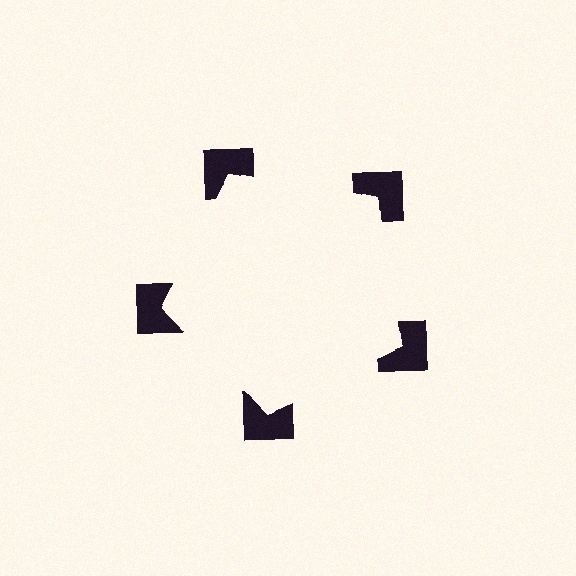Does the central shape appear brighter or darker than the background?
It typically appears slightly brighter than the background, even though no actual brightness change is drawn.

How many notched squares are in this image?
There are 5 — one at each vertex of the illusory pentagon.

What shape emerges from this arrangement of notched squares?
An illusory pentagon — its edges are inferred from the aligned wedge cuts in the notched squares, not physically drawn.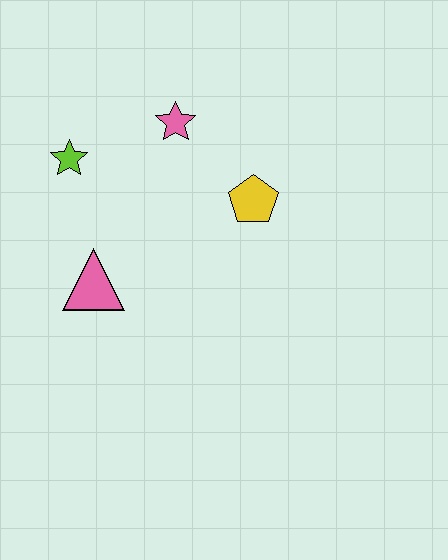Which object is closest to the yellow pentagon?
The pink star is closest to the yellow pentagon.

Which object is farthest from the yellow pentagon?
The lime star is farthest from the yellow pentagon.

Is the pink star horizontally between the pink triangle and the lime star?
No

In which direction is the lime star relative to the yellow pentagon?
The lime star is to the left of the yellow pentagon.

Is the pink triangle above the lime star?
No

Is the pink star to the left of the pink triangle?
No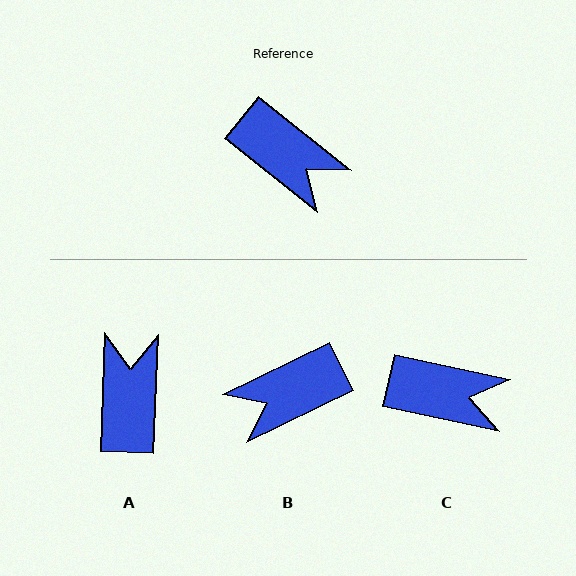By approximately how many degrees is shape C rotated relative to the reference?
Approximately 26 degrees counter-clockwise.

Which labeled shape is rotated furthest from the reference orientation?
A, about 126 degrees away.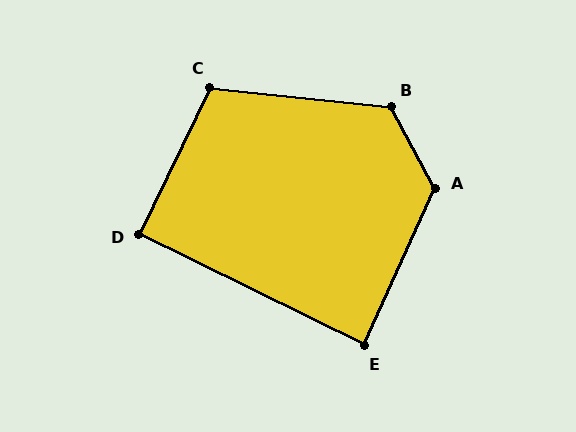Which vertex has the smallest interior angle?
E, at approximately 88 degrees.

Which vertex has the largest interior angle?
A, at approximately 127 degrees.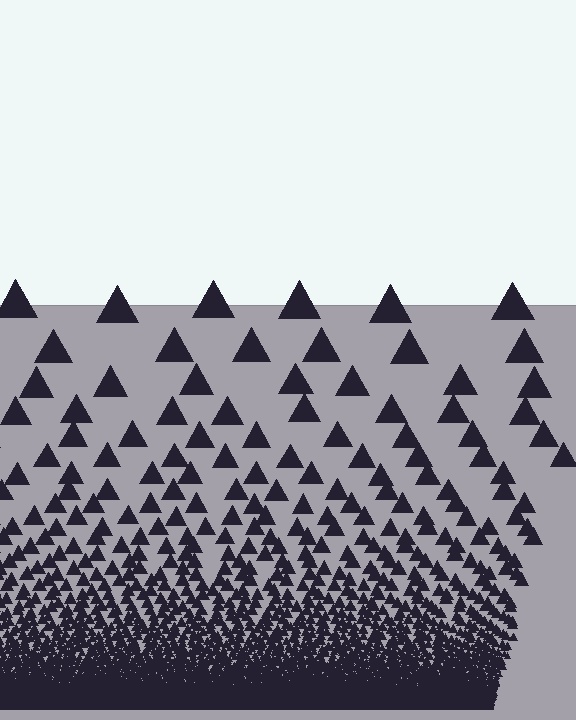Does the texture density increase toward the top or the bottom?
Density increases toward the bottom.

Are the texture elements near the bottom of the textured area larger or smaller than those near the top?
Smaller. The gradient is inverted — elements near the bottom are smaller and denser.